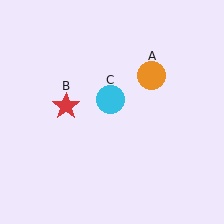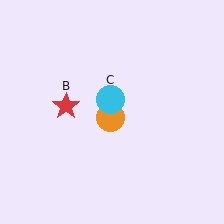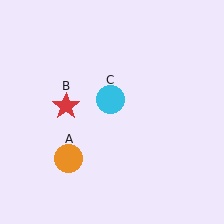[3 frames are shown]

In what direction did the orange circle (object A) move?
The orange circle (object A) moved down and to the left.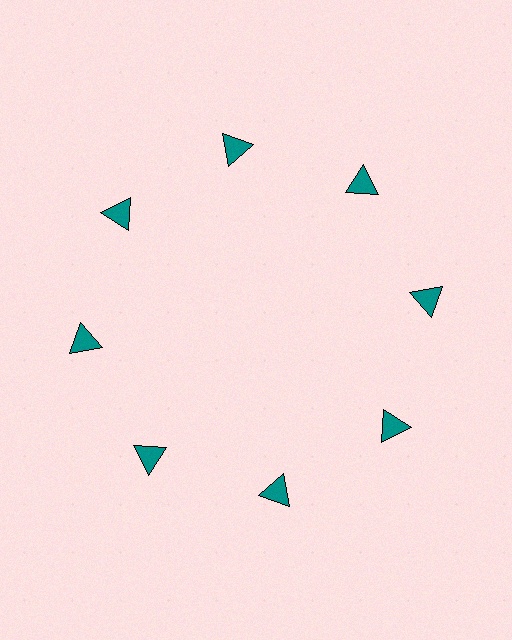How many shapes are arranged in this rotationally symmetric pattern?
There are 8 shapes, arranged in 8 groups of 1.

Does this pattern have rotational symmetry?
Yes, this pattern has 8-fold rotational symmetry. It looks the same after rotating 45 degrees around the center.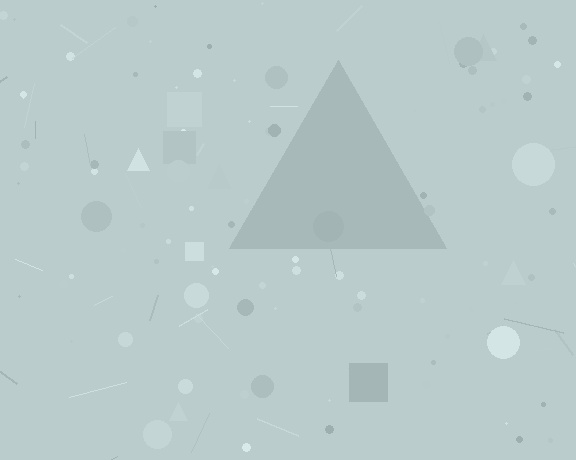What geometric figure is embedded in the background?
A triangle is embedded in the background.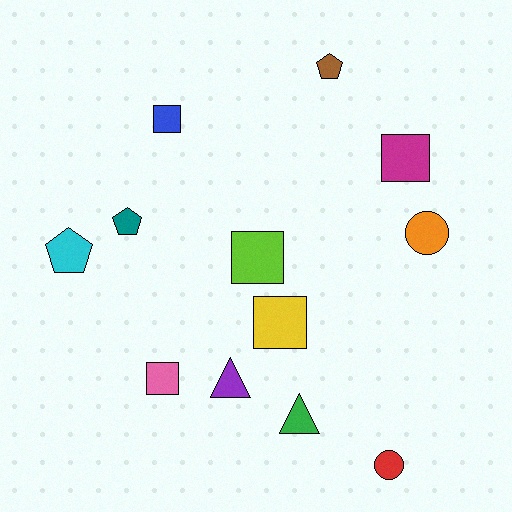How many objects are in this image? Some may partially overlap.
There are 12 objects.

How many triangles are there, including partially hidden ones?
There are 2 triangles.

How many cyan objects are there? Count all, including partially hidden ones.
There is 1 cyan object.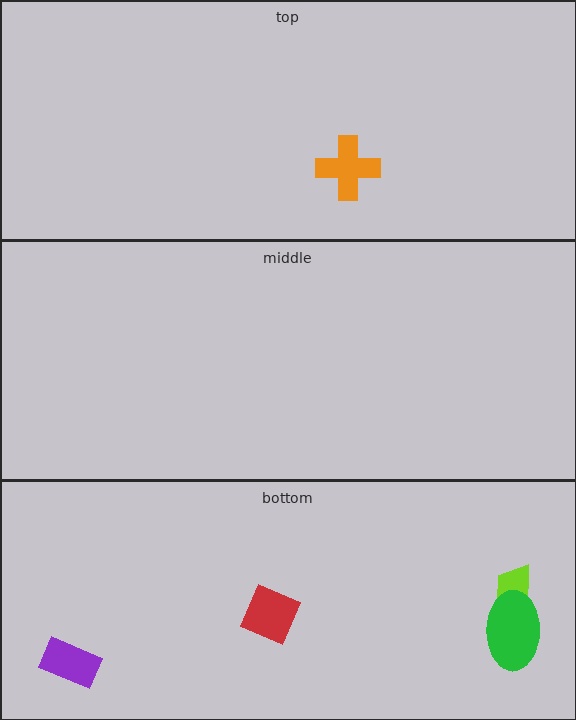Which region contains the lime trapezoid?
The bottom region.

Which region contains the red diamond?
The bottom region.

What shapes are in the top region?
The orange cross.